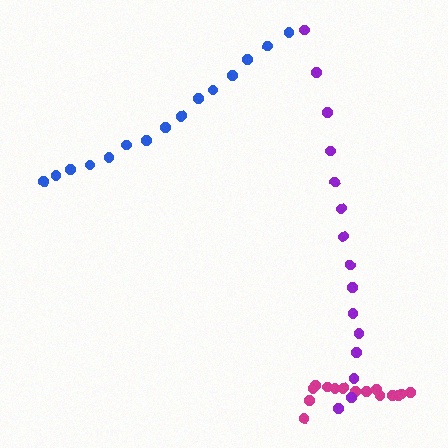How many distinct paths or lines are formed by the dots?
There are 3 distinct paths.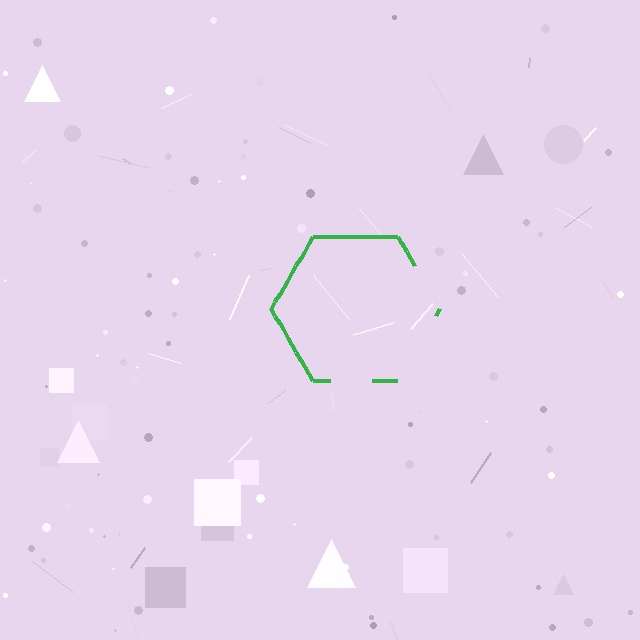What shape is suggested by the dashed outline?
The dashed outline suggests a hexagon.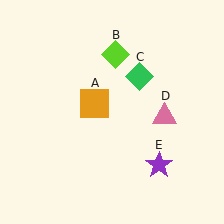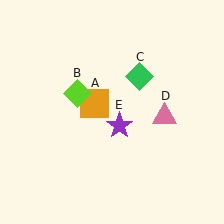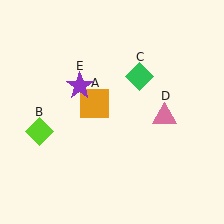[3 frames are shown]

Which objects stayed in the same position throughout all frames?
Orange square (object A) and green diamond (object C) and pink triangle (object D) remained stationary.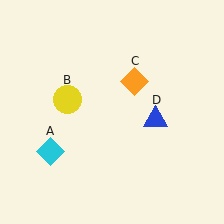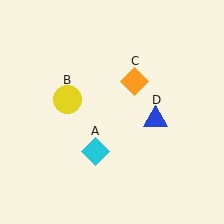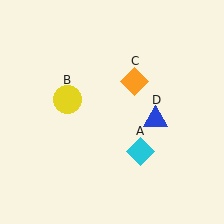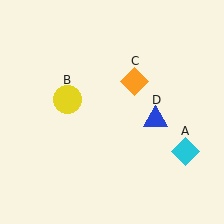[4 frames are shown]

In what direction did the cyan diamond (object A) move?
The cyan diamond (object A) moved right.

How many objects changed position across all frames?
1 object changed position: cyan diamond (object A).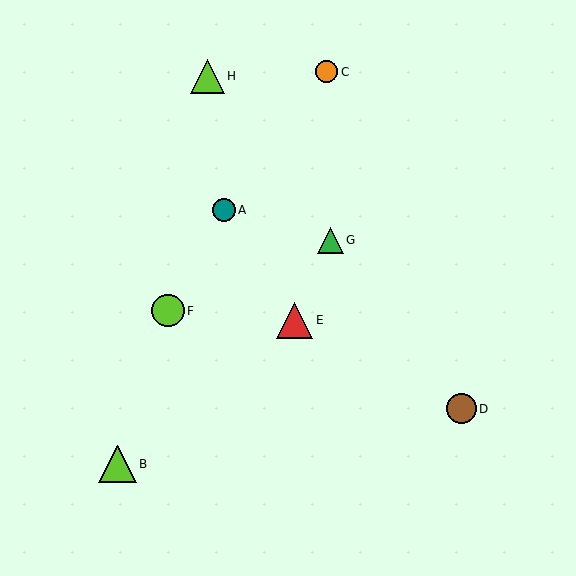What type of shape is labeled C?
Shape C is an orange circle.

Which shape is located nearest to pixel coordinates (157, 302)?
The lime circle (labeled F) at (168, 311) is nearest to that location.